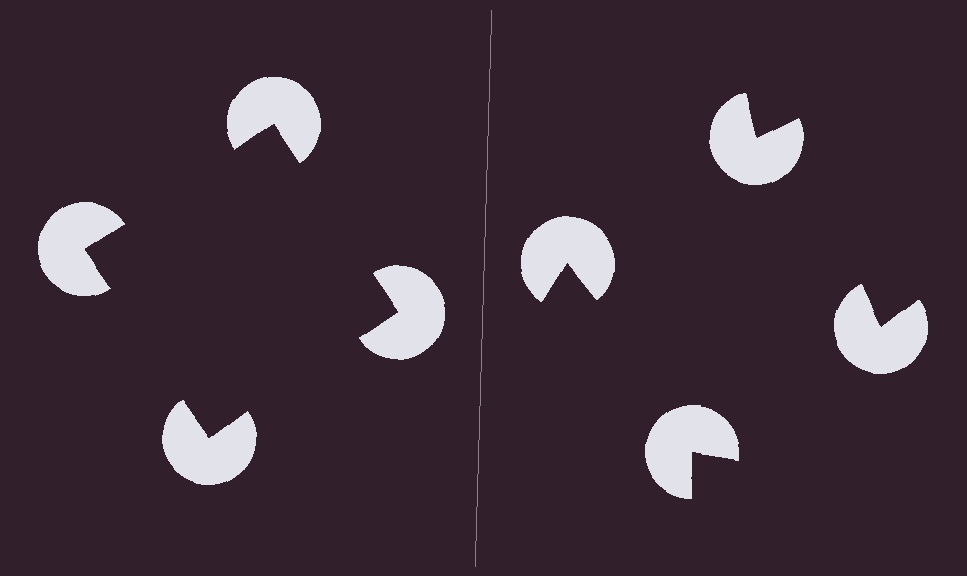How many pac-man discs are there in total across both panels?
8 — 4 on each side.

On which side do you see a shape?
An illusory square appears on the left side. On the right side the wedge cuts are rotated, so no coherent shape forms.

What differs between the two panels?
The pac-man discs are positioned identically on both sides; only the wedge orientations differ. On the left they align to a square; on the right they are misaligned.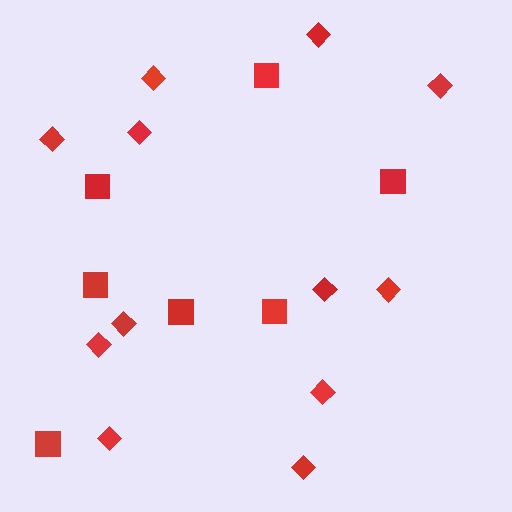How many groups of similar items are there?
There are 2 groups: one group of diamonds (12) and one group of squares (7).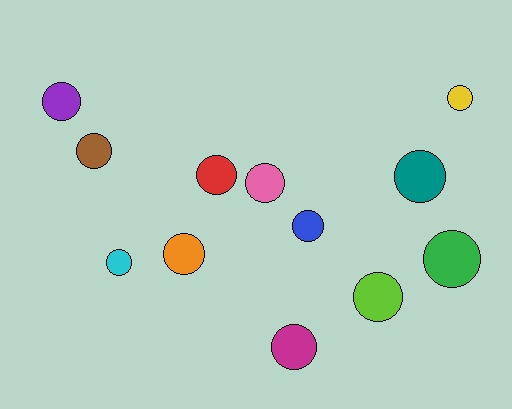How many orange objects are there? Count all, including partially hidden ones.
There is 1 orange object.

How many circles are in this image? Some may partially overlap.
There are 12 circles.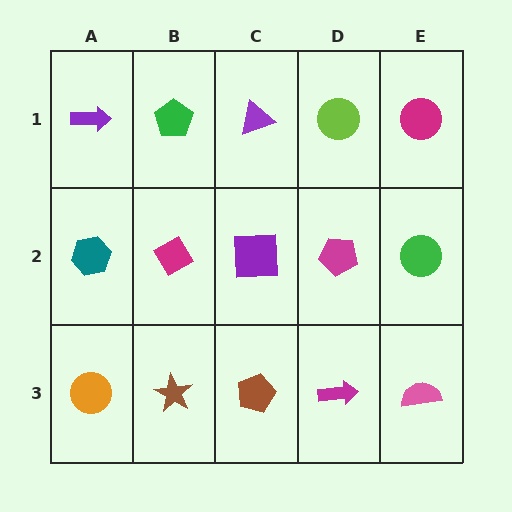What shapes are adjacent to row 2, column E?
A magenta circle (row 1, column E), a pink semicircle (row 3, column E), a magenta pentagon (row 2, column D).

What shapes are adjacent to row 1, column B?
A magenta diamond (row 2, column B), a purple arrow (row 1, column A), a purple triangle (row 1, column C).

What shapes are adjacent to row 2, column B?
A green pentagon (row 1, column B), a brown star (row 3, column B), a teal hexagon (row 2, column A), a purple square (row 2, column C).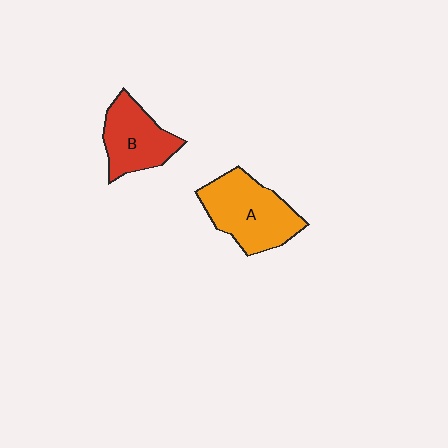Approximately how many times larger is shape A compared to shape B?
Approximately 1.3 times.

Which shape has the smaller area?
Shape B (red).